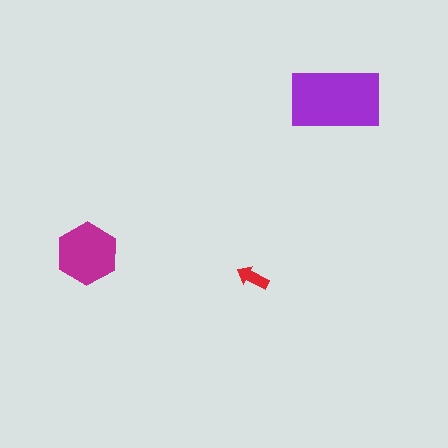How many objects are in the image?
There are 3 objects in the image.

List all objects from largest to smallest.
The purple rectangle, the magenta hexagon, the red arrow.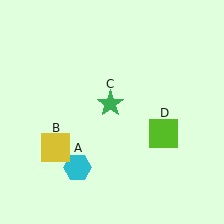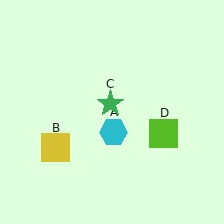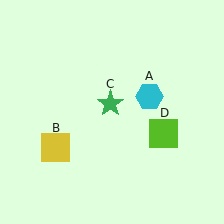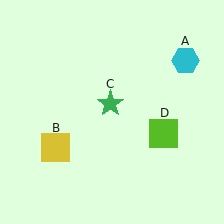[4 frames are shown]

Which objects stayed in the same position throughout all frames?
Yellow square (object B) and green star (object C) and lime square (object D) remained stationary.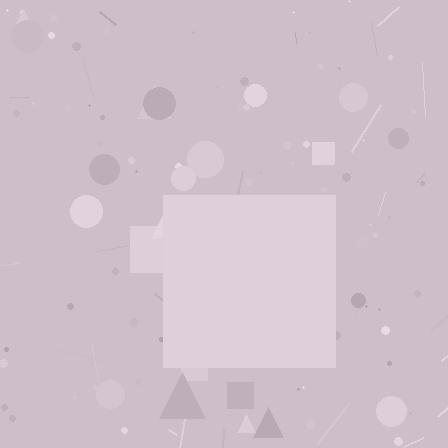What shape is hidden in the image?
A square is hidden in the image.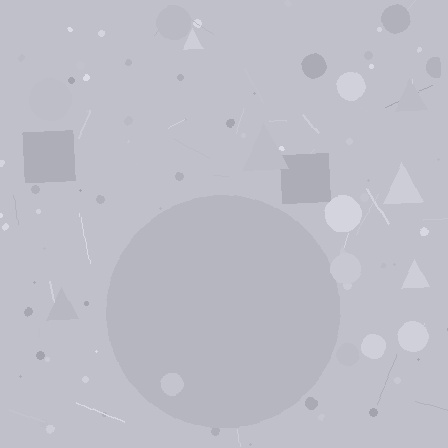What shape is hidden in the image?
A circle is hidden in the image.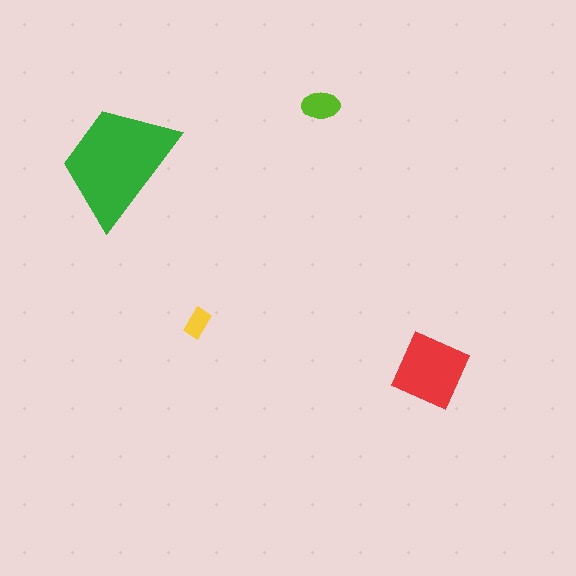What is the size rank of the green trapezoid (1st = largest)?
1st.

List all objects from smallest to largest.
The yellow rectangle, the lime ellipse, the red square, the green trapezoid.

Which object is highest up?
The lime ellipse is topmost.